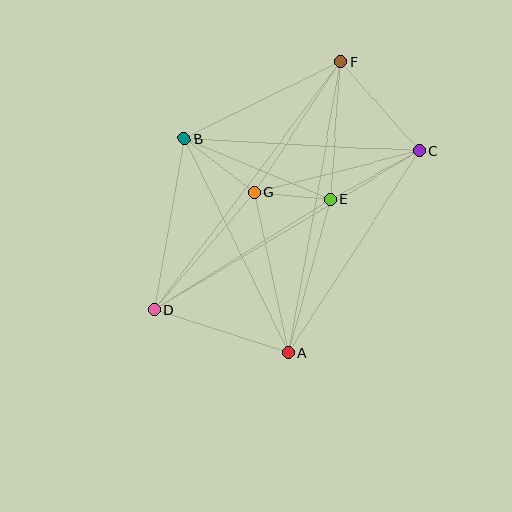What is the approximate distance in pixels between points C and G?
The distance between C and G is approximately 170 pixels.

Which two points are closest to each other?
Points E and G are closest to each other.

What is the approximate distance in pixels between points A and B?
The distance between A and B is approximately 238 pixels.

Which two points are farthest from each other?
Points D and F are farthest from each other.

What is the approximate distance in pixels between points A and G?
The distance between A and G is approximately 164 pixels.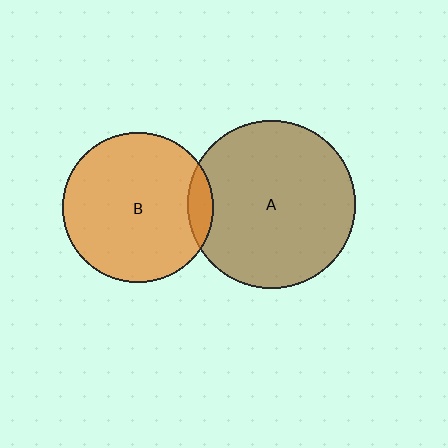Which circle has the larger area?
Circle A (brown).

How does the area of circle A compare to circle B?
Approximately 1.3 times.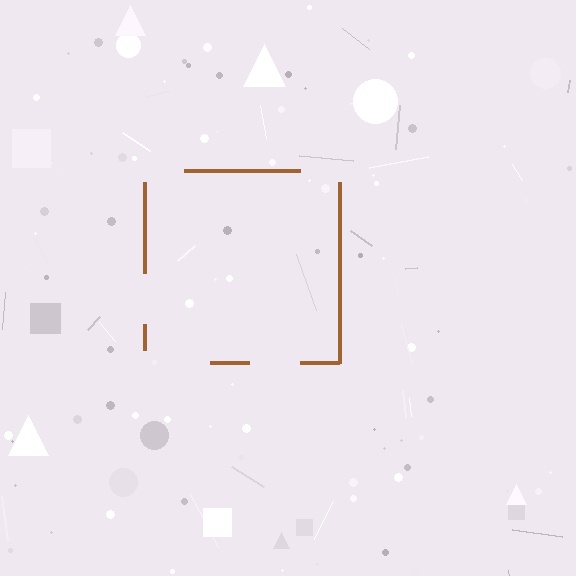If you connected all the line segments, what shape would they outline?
They would outline a square.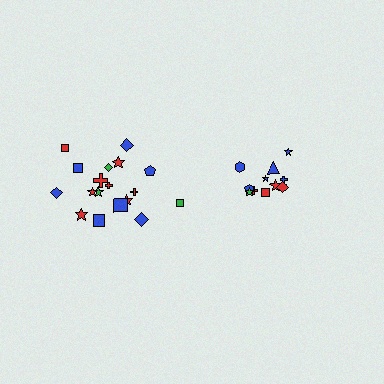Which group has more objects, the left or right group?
The left group.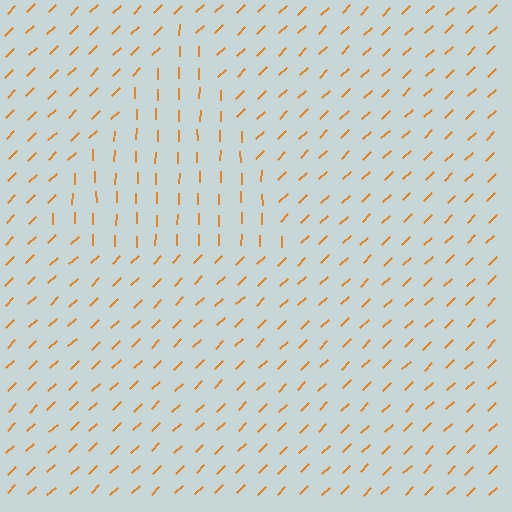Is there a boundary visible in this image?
Yes, there is a texture boundary formed by a change in line orientation.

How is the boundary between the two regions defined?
The boundary is defined purely by a change in line orientation (approximately 45 degrees difference). All lines are the same color and thickness.